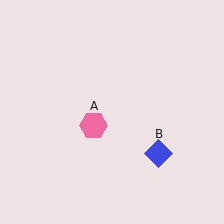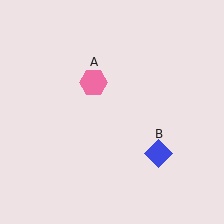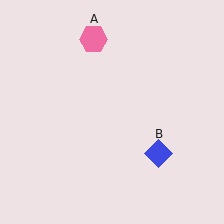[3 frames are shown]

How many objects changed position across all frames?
1 object changed position: pink hexagon (object A).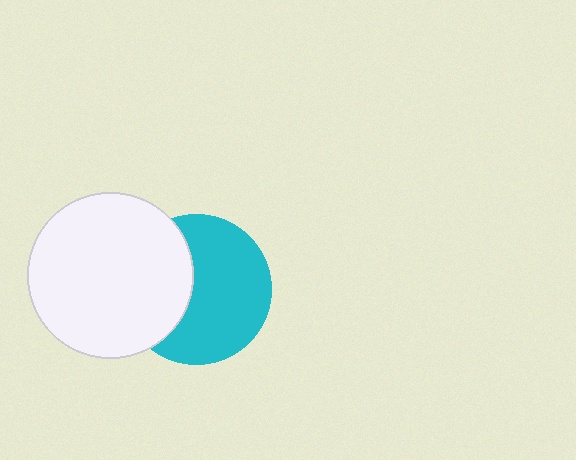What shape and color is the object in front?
The object in front is a white circle.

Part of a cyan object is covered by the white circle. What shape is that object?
It is a circle.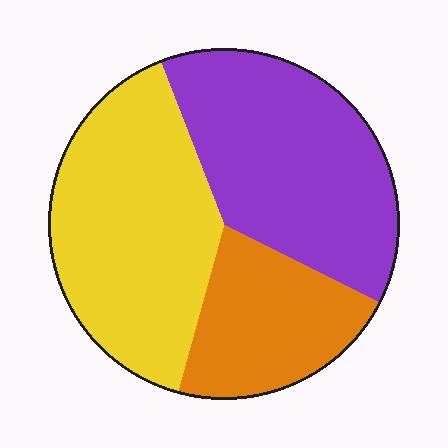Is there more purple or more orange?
Purple.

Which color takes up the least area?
Orange, at roughly 20%.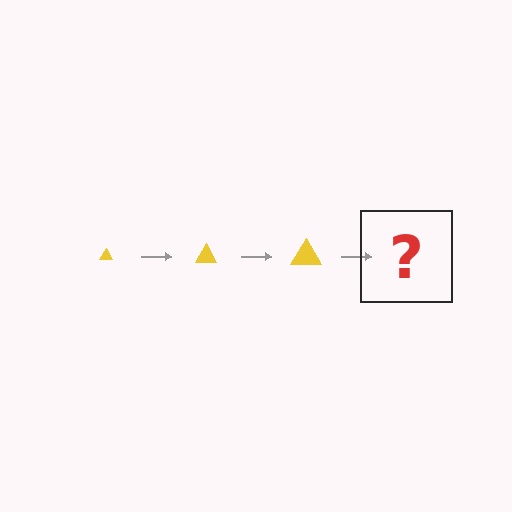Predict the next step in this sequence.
The next step is a yellow triangle, larger than the previous one.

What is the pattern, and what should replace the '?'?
The pattern is that the triangle gets progressively larger each step. The '?' should be a yellow triangle, larger than the previous one.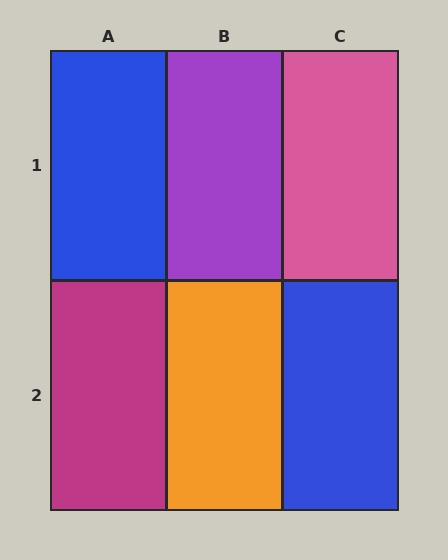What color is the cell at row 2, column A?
Magenta.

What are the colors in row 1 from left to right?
Blue, purple, pink.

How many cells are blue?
2 cells are blue.